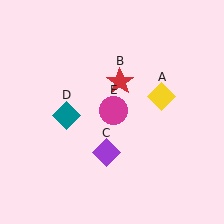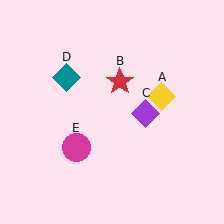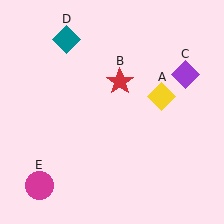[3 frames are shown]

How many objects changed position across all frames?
3 objects changed position: purple diamond (object C), teal diamond (object D), magenta circle (object E).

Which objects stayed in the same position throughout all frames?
Yellow diamond (object A) and red star (object B) remained stationary.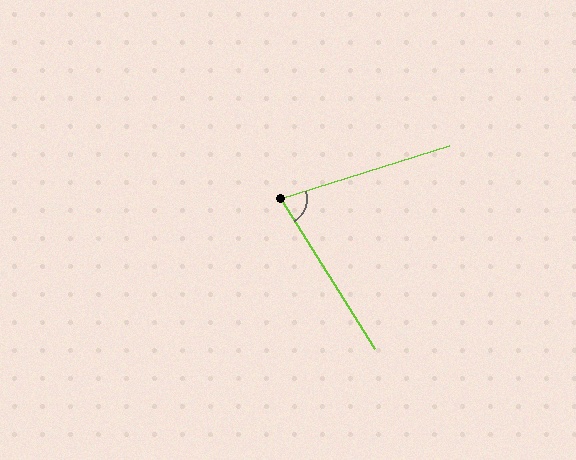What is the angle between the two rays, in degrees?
Approximately 76 degrees.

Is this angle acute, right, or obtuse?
It is acute.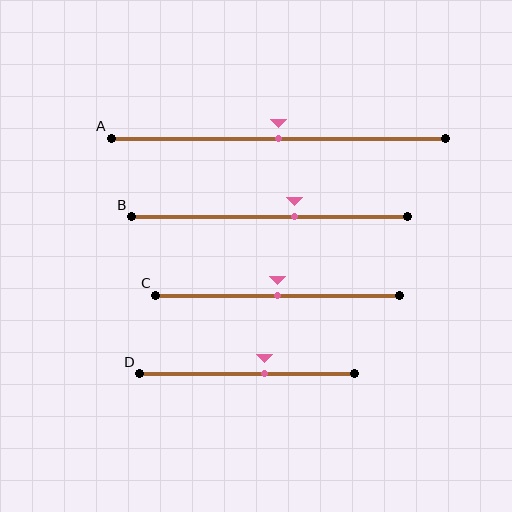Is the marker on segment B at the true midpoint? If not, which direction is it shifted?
No, the marker on segment B is shifted to the right by about 9% of the segment length.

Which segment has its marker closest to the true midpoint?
Segment A has its marker closest to the true midpoint.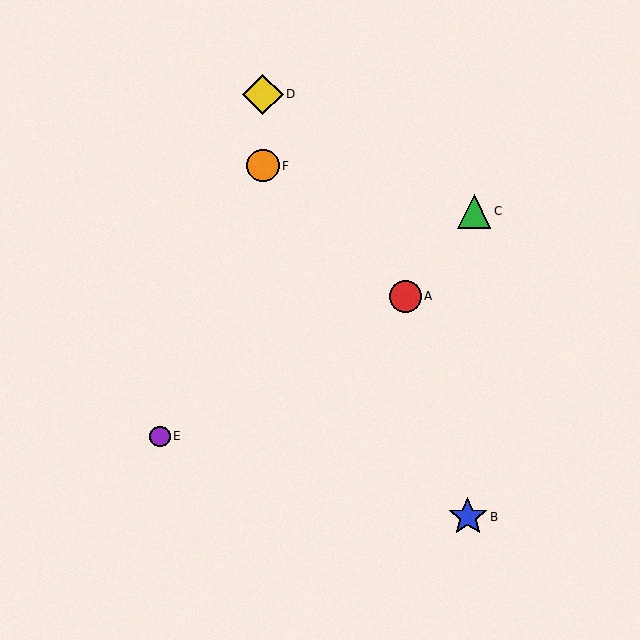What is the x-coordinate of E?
Object E is at x≈160.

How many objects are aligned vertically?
2 objects (D, F) are aligned vertically.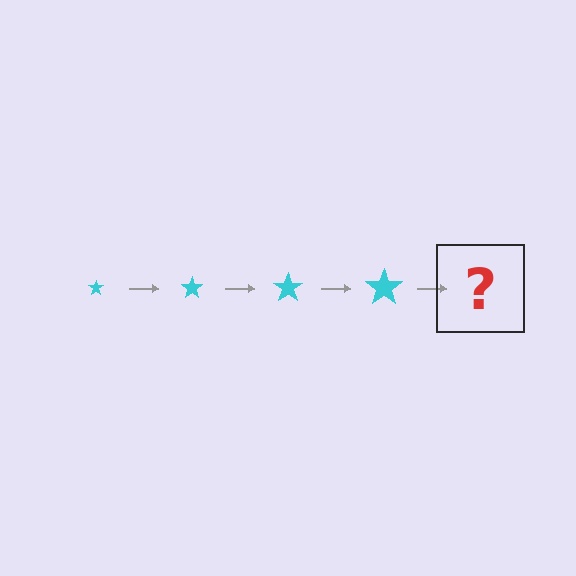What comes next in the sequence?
The next element should be a cyan star, larger than the previous one.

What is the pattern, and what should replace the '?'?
The pattern is that the star gets progressively larger each step. The '?' should be a cyan star, larger than the previous one.